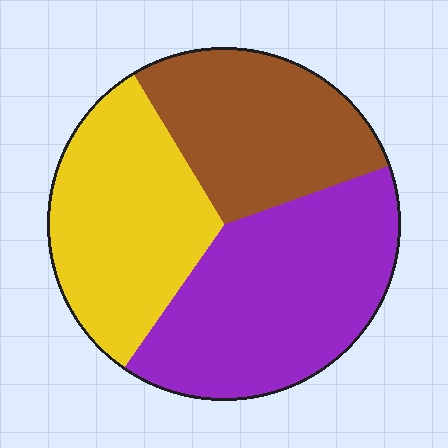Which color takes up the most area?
Purple, at roughly 40%.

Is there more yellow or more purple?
Purple.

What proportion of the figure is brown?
Brown covers around 30% of the figure.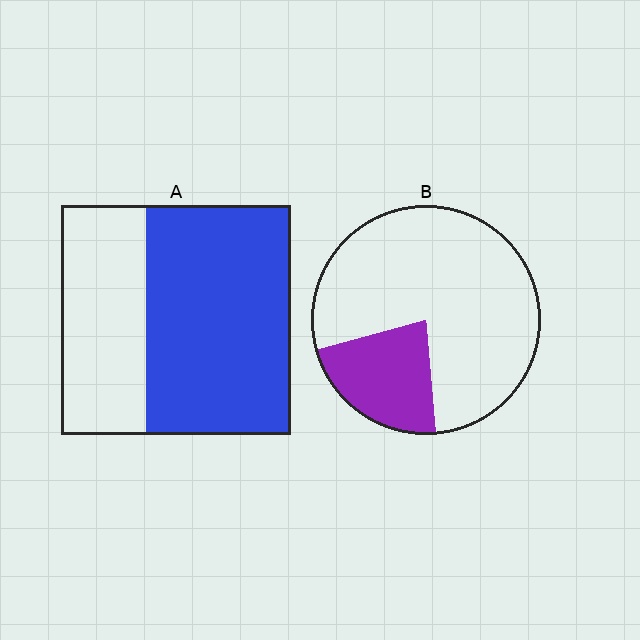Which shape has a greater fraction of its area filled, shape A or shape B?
Shape A.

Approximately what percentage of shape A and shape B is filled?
A is approximately 65% and B is approximately 20%.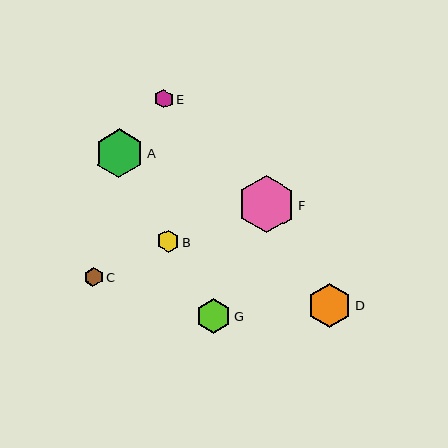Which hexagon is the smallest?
Hexagon E is the smallest with a size of approximately 19 pixels.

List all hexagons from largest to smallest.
From largest to smallest: F, A, D, G, B, C, E.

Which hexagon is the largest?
Hexagon F is the largest with a size of approximately 57 pixels.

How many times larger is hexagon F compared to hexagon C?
Hexagon F is approximately 3.0 times the size of hexagon C.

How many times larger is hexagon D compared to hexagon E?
Hexagon D is approximately 2.3 times the size of hexagon E.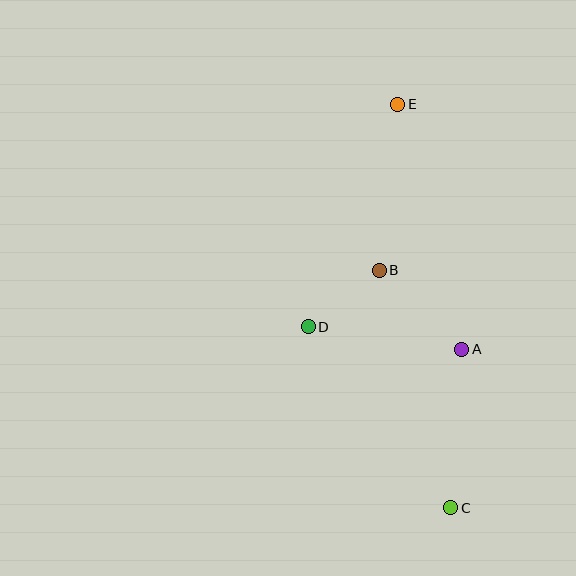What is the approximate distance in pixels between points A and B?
The distance between A and B is approximately 115 pixels.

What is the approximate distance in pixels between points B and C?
The distance between B and C is approximately 248 pixels.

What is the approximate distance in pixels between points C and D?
The distance between C and D is approximately 230 pixels.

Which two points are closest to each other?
Points B and D are closest to each other.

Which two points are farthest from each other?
Points C and E are farthest from each other.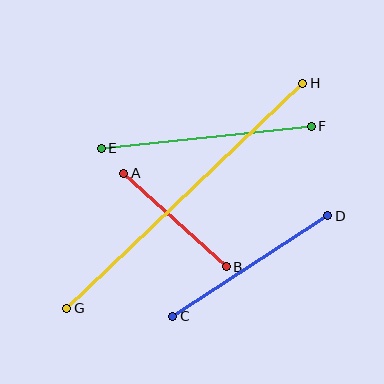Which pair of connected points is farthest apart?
Points G and H are farthest apart.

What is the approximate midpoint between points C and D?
The midpoint is at approximately (250, 266) pixels.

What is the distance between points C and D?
The distance is approximately 185 pixels.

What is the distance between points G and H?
The distance is approximately 326 pixels.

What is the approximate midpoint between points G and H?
The midpoint is at approximately (185, 196) pixels.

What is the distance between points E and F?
The distance is approximately 211 pixels.